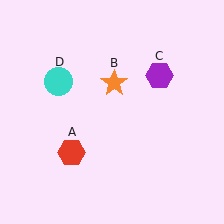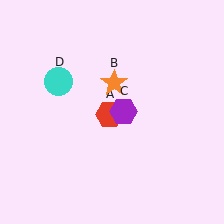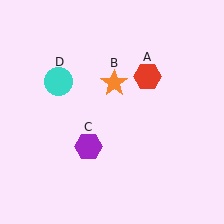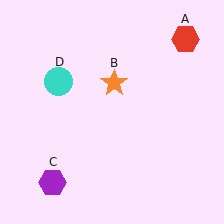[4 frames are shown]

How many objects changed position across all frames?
2 objects changed position: red hexagon (object A), purple hexagon (object C).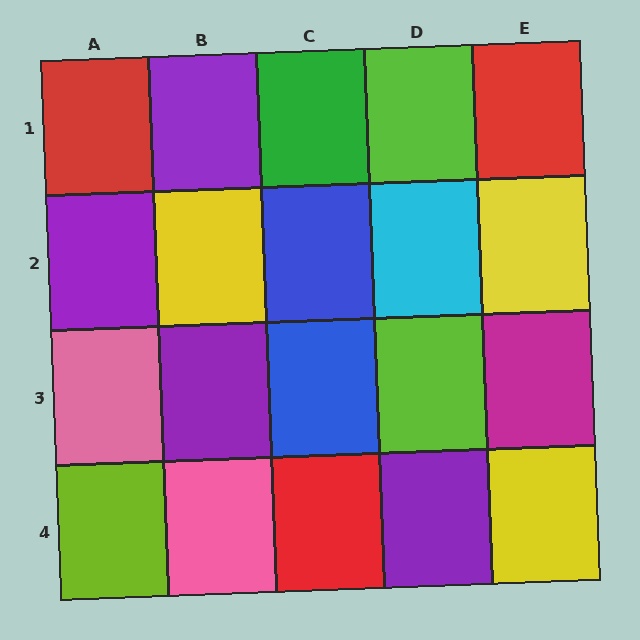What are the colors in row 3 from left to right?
Pink, purple, blue, lime, magenta.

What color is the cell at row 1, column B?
Purple.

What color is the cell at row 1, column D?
Lime.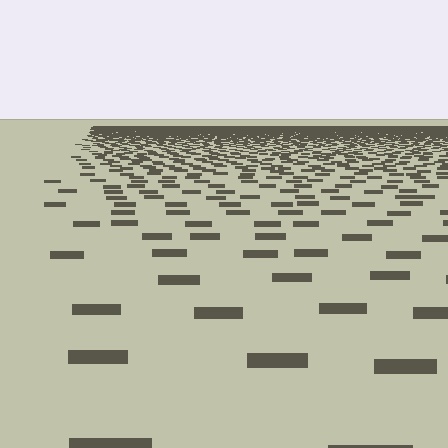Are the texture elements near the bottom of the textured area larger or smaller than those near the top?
Larger. Near the bottom, elements are closer to the viewer and appear at a bigger on-screen size.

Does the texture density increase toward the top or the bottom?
Density increases toward the top.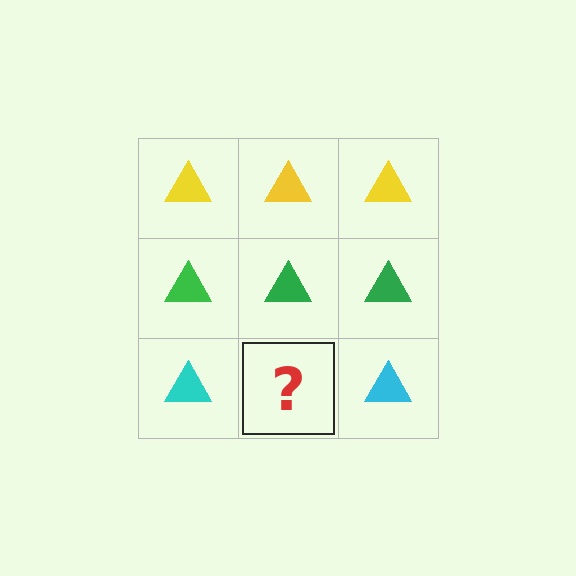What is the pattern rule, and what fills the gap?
The rule is that each row has a consistent color. The gap should be filled with a cyan triangle.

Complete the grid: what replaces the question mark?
The question mark should be replaced with a cyan triangle.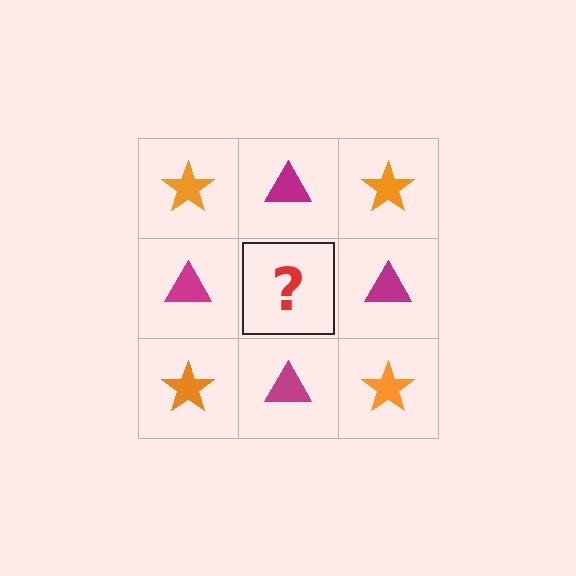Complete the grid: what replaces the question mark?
The question mark should be replaced with an orange star.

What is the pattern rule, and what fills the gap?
The rule is that it alternates orange star and magenta triangle in a checkerboard pattern. The gap should be filled with an orange star.